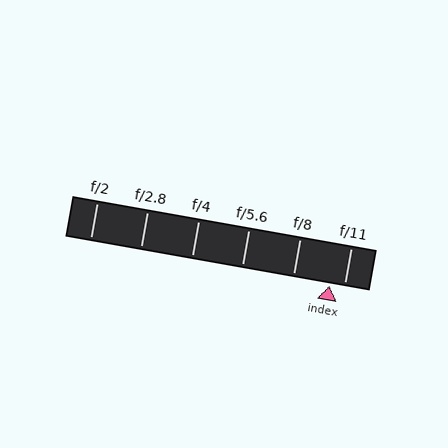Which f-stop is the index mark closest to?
The index mark is closest to f/11.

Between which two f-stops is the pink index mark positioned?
The index mark is between f/8 and f/11.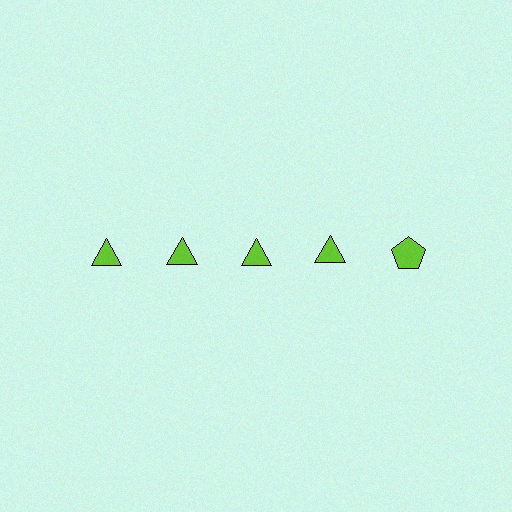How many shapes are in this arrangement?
There are 5 shapes arranged in a grid pattern.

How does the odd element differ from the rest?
It has a different shape: pentagon instead of triangle.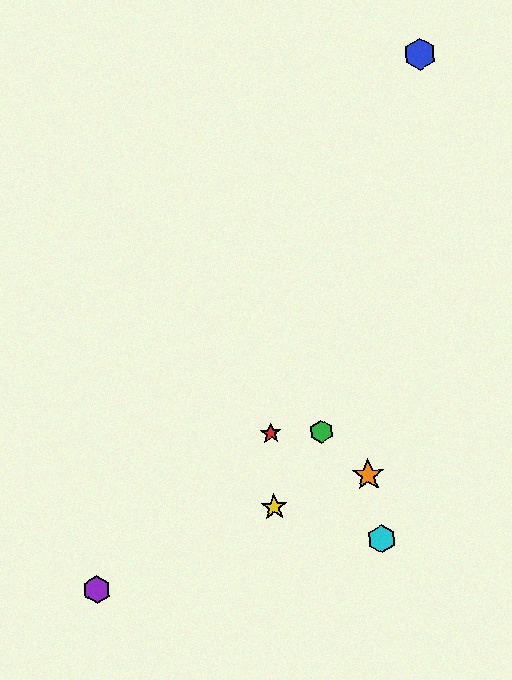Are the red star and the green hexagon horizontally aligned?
Yes, both are at y≈433.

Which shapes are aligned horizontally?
The red star, the green hexagon are aligned horizontally.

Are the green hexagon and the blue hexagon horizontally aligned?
No, the green hexagon is at y≈432 and the blue hexagon is at y≈54.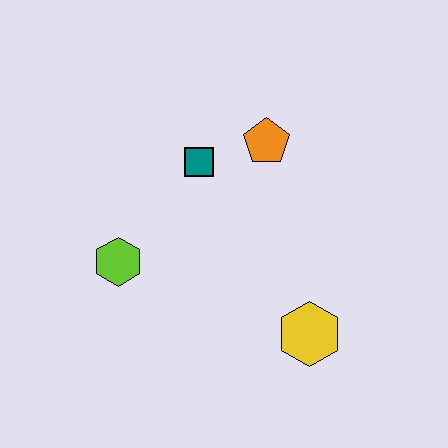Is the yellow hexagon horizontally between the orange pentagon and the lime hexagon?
No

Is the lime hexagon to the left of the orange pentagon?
Yes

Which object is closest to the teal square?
The orange pentagon is closest to the teal square.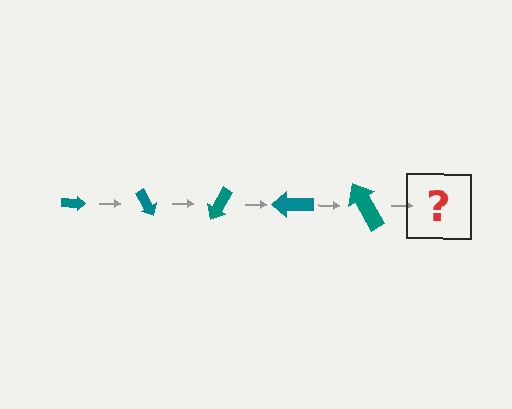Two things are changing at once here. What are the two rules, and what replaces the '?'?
The two rules are that the arrow grows larger each step and it rotates 60 degrees each step. The '?' should be an arrow, larger than the previous one and rotated 300 degrees from the start.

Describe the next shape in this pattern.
It should be an arrow, larger than the previous one and rotated 300 degrees from the start.